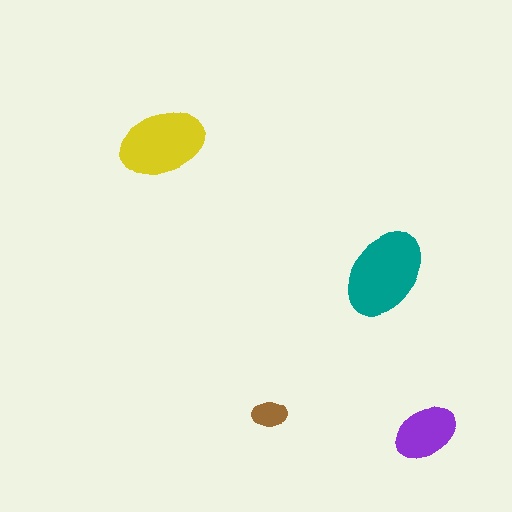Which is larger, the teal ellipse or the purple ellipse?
The teal one.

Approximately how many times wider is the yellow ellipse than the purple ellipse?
About 1.5 times wider.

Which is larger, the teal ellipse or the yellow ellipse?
The teal one.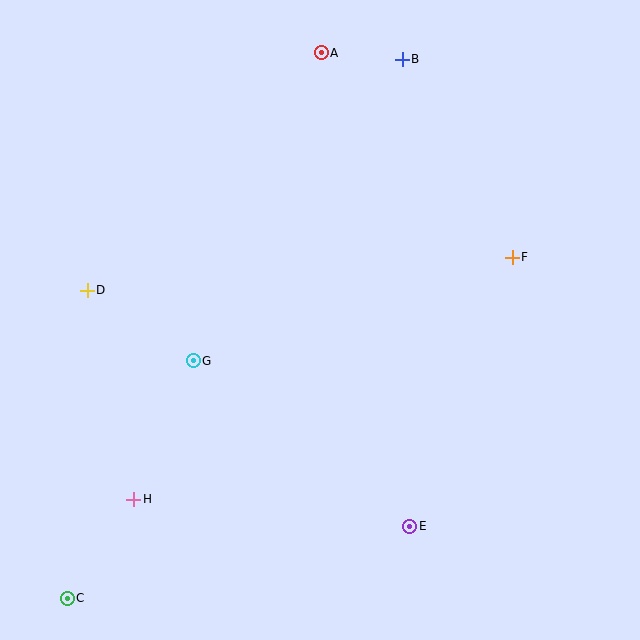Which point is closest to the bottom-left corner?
Point C is closest to the bottom-left corner.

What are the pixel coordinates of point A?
Point A is at (321, 53).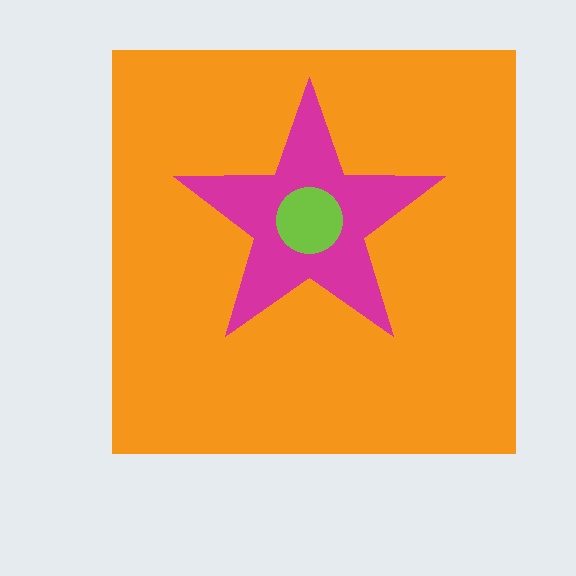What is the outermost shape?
The orange square.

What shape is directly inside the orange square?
The magenta star.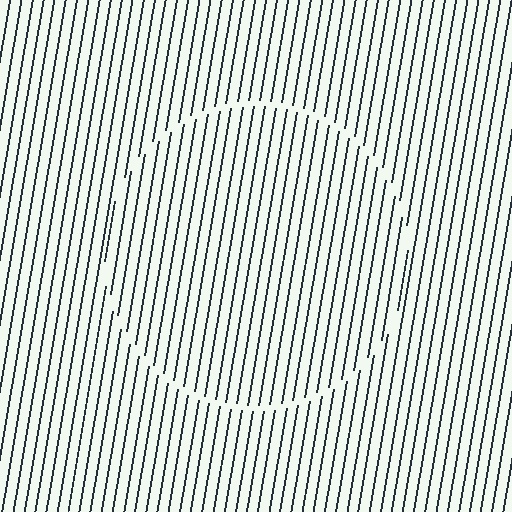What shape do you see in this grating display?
An illusory circle. The interior of the shape contains the same grating, shifted by half a period — the contour is defined by the phase discontinuity where line-ends from the inner and outer gratings abut.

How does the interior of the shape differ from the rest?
The interior of the shape contains the same grating, shifted by half a period — the contour is defined by the phase discontinuity where line-ends from the inner and outer gratings abut.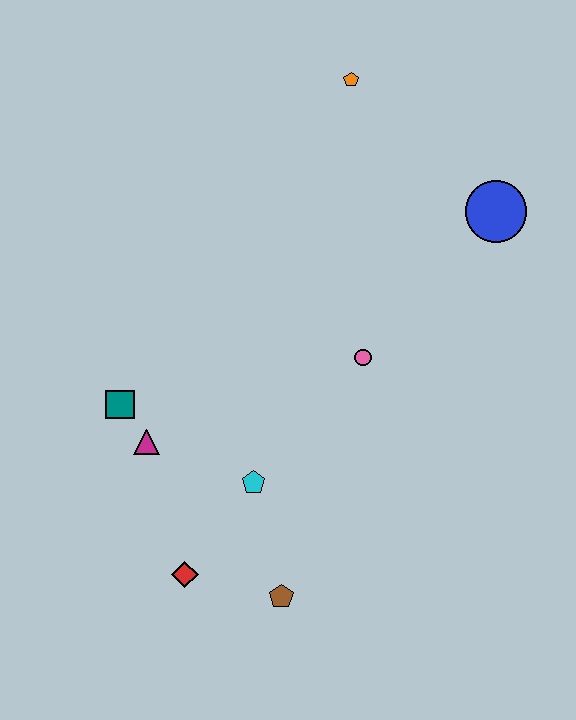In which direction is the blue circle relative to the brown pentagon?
The blue circle is above the brown pentagon.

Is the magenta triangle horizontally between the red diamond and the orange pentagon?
No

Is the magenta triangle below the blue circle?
Yes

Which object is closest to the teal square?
The magenta triangle is closest to the teal square.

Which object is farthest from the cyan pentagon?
The orange pentagon is farthest from the cyan pentagon.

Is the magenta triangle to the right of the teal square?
Yes